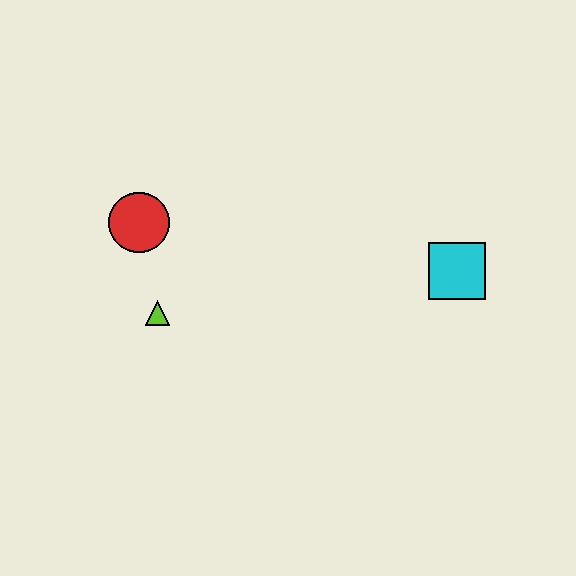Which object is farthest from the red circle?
The cyan square is farthest from the red circle.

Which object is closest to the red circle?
The lime triangle is closest to the red circle.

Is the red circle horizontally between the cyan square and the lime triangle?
No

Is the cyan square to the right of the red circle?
Yes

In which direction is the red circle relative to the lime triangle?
The red circle is above the lime triangle.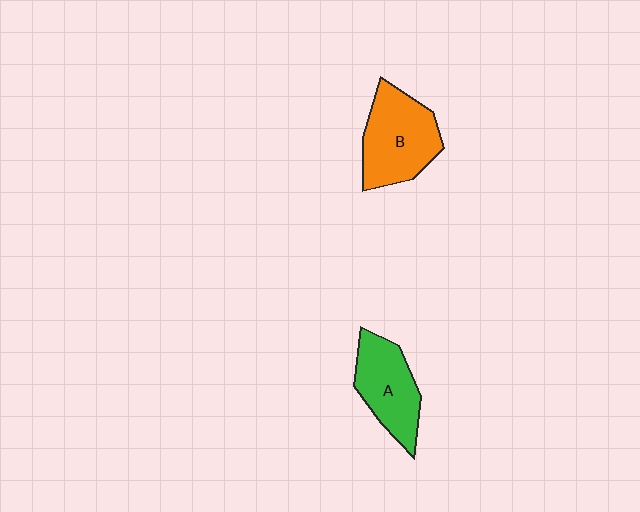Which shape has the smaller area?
Shape A (green).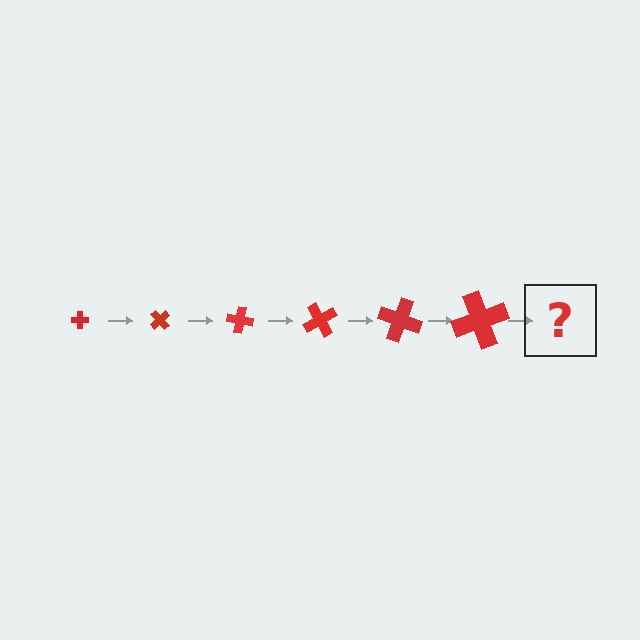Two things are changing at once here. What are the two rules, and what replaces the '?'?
The two rules are that the cross grows larger each step and it rotates 50 degrees each step. The '?' should be a cross, larger than the previous one and rotated 300 degrees from the start.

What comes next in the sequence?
The next element should be a cross, larger than the previous one and rotated 300 degrees from the start.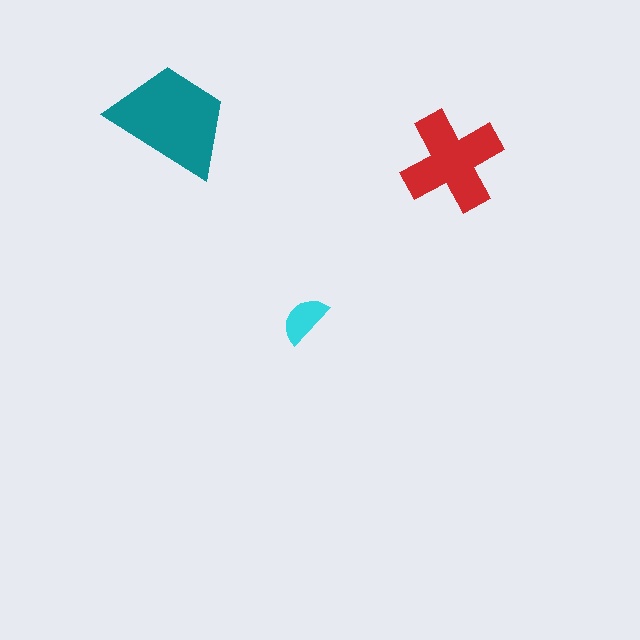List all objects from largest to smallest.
The teal trapezoid, the red cross, the cyan semicircle.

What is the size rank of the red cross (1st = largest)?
2nd.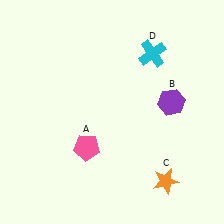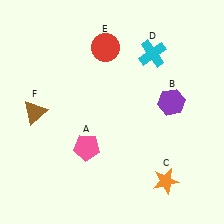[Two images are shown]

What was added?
A red circle (E), a brown triangle (F) were added in Image 2.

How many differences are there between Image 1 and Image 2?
There are 2 differences between the two images.